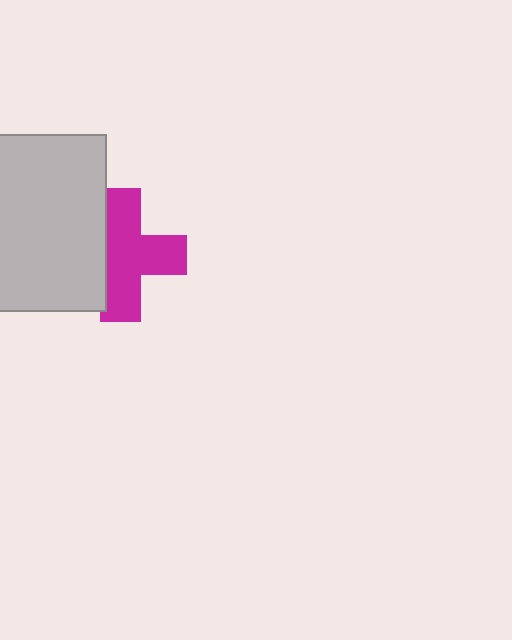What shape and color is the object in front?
The object in front is a light gray rectangle.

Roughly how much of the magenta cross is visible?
Most of it is visible (roughly 70%).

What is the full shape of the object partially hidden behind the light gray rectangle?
The partially hidden object is a magenta cross.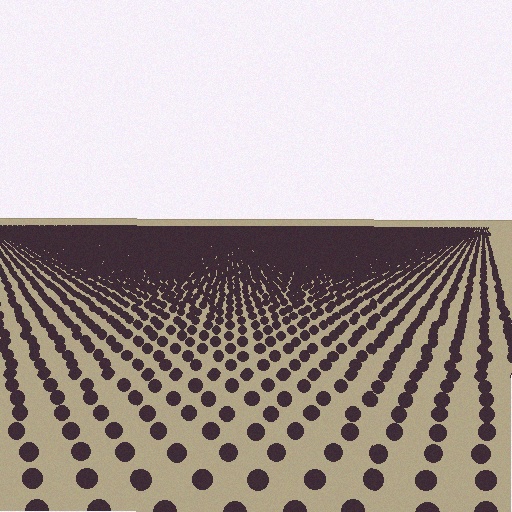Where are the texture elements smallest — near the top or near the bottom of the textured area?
Near the top.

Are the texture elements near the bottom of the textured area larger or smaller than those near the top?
Larger. Near the bottom, elements are closer to the viewer and appear at a bigger on-screen size.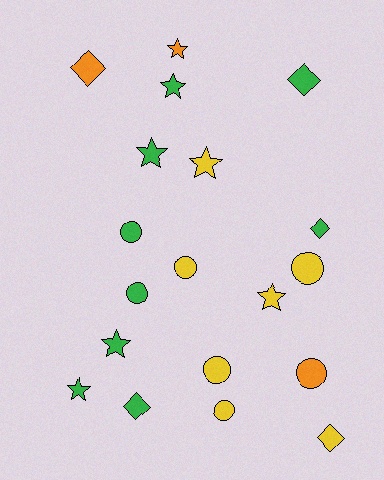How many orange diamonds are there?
There is 1 orange diamond.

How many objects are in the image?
There are 19 objects.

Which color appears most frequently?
Green, with 9 objects.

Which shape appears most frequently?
Star, with 7 objects.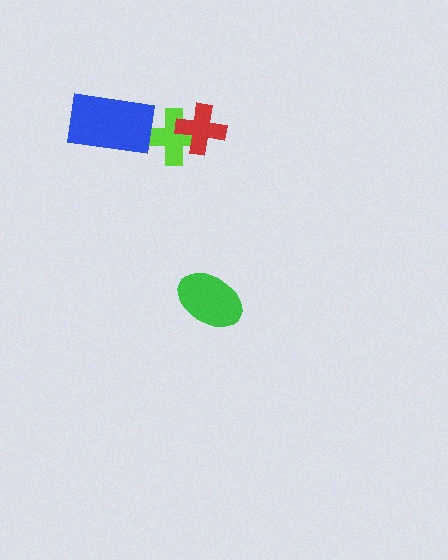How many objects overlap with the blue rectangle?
0 objects overlap with the blue rectangle.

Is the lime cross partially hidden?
Yes, it is partially covered by another shape.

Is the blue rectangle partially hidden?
No, no other shape covers it.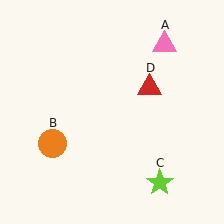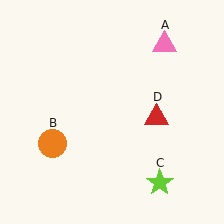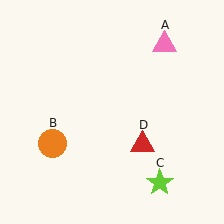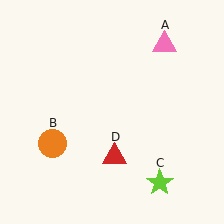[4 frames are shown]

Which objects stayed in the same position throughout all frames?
Pink triangle (object A) and orange circle (object B) and lime star (object C) remained stationary.